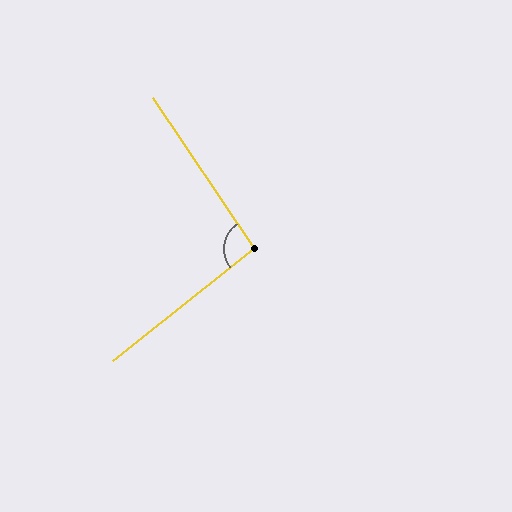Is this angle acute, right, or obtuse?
It is approximately a right angle.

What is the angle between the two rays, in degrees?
Approximately 94 degrees.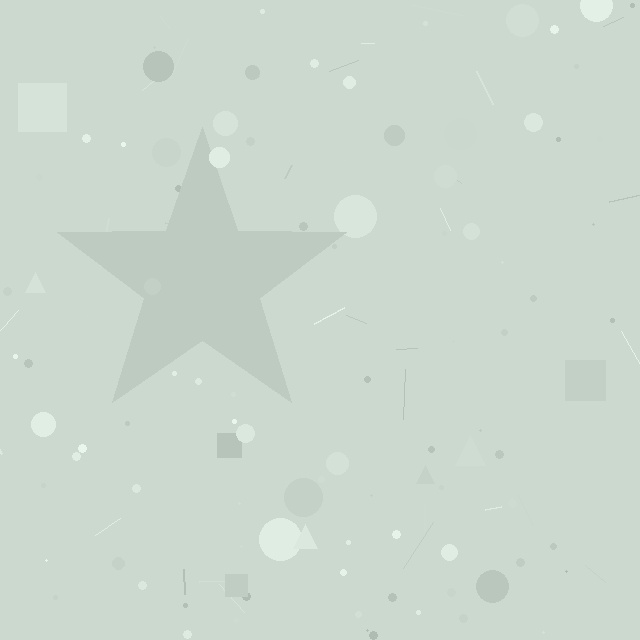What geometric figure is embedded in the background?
A star is embedded in the background.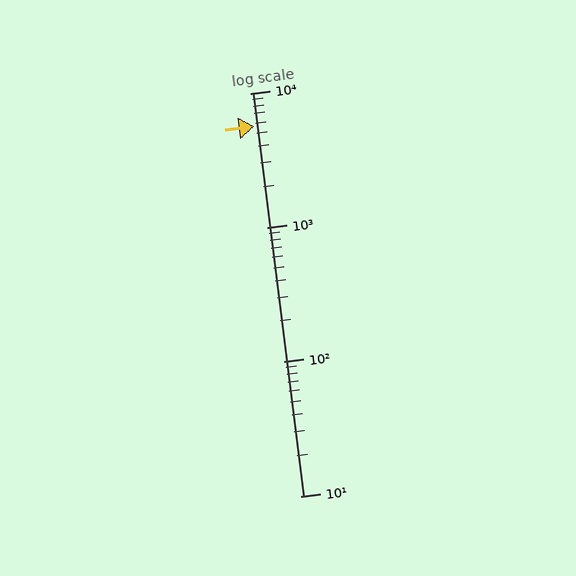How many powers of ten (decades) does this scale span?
The scale spans 3 decades, from 10 to 10000.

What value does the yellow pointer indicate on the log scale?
The pointer indicates approximately 5700.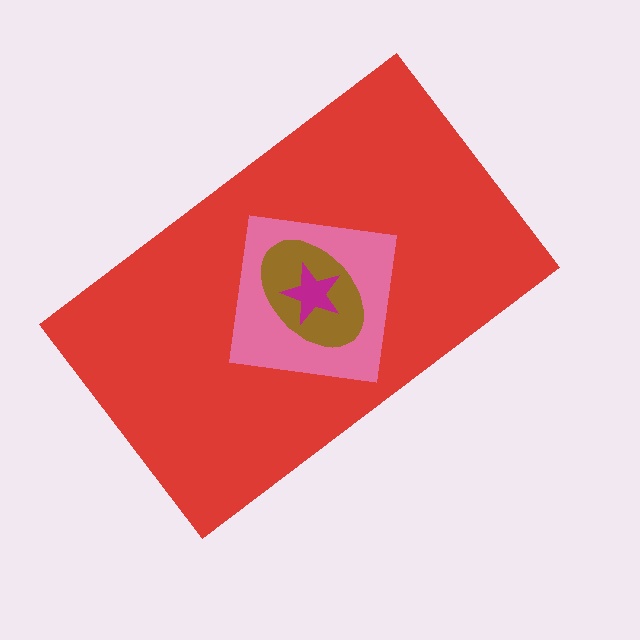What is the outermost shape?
The red rectangle.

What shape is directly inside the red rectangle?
The pink square.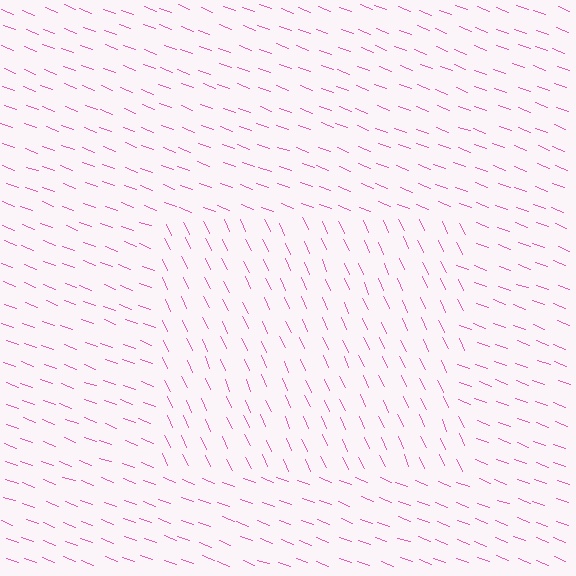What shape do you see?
I see a rectangle.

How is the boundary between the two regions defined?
The boundary is defined purely by a change in line orientation (approximately 45 degrees difference). All lines are the same color and thickness.